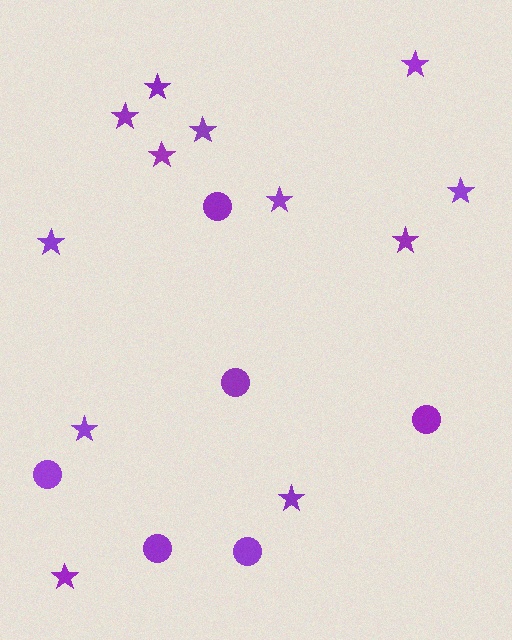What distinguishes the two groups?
There are 2 groups: one group of circles (6) and one group of stars (12).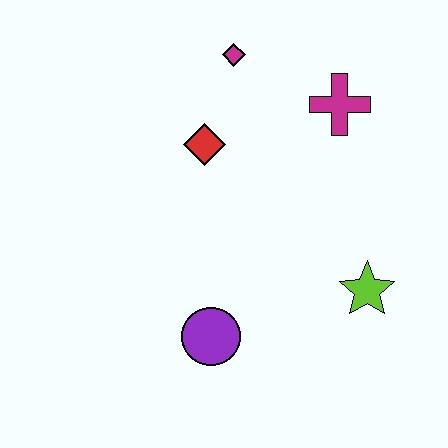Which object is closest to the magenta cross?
The magenta diamond is closest to the magenta cross.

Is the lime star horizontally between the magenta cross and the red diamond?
No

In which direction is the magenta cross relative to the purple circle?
The magenta cross is above the purple circle.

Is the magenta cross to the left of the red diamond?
No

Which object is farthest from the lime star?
The magenta diamond is farthest from the lime star.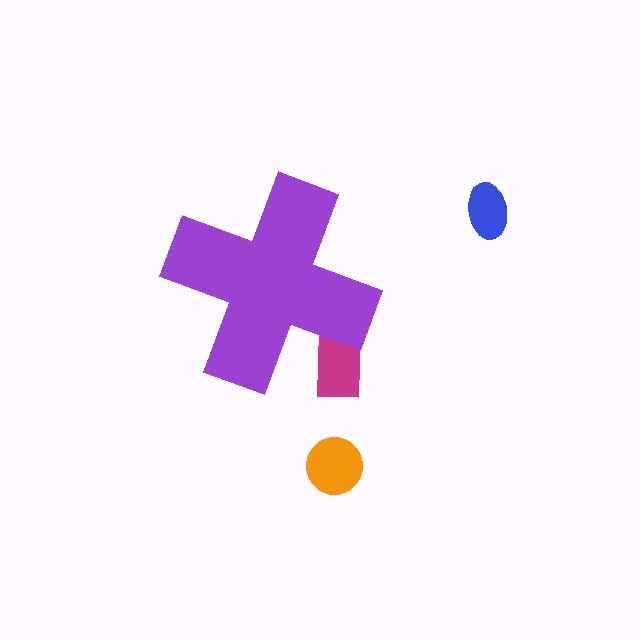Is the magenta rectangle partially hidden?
Yes, the magenta rectangle is partially hidden behind the purple cross.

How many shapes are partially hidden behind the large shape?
1 shape is partially hidden.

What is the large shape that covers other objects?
A purple cross.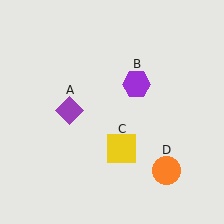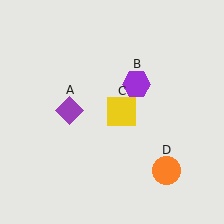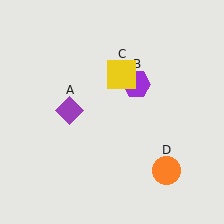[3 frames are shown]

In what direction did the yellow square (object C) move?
The yellow square (object C) moved up.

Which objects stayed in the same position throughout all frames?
Purple diamond (object A) and purple hexagon (object B) and orange circle (object D) remained stationary.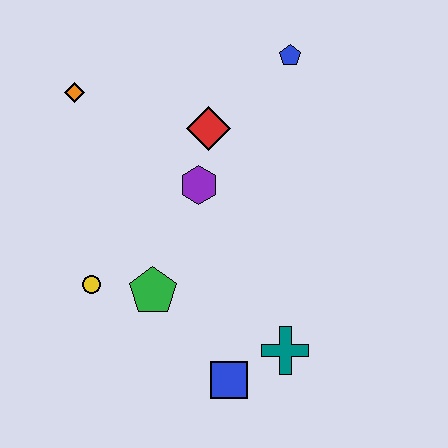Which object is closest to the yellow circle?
The green pentagon is closest to the yellow circle.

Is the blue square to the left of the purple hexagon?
No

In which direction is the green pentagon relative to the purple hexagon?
The green pentagon is below the purple hexagon.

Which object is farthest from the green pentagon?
The blue pentagon is farthest from the green pentagon.